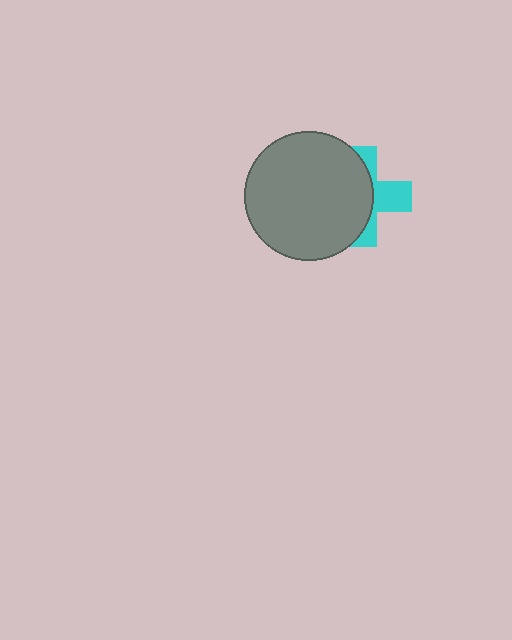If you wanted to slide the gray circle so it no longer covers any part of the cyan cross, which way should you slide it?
Slide it left — that is the most direct way to separate the two shapes.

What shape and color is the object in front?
The object in front is a gray circle.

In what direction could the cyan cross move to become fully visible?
The cyan cross could move right. That would shift it out from behind the gray circle entirely.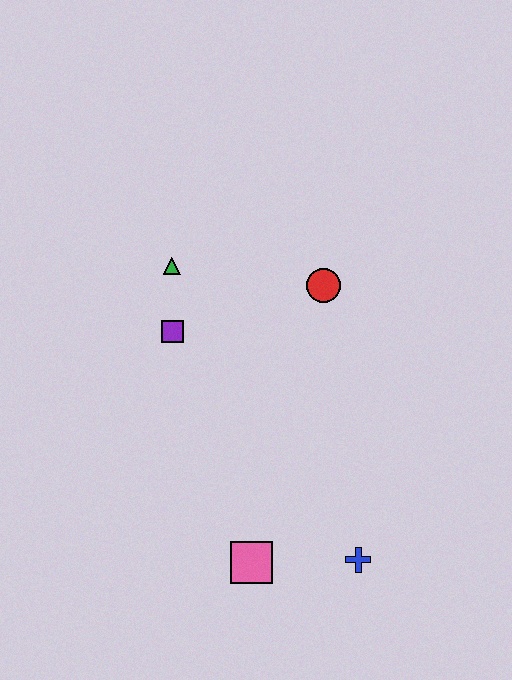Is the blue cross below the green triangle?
Yes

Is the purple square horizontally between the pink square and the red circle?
No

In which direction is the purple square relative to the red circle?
The purple square is to the left of the red circle.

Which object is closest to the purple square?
The green triangle is closest to the purple square.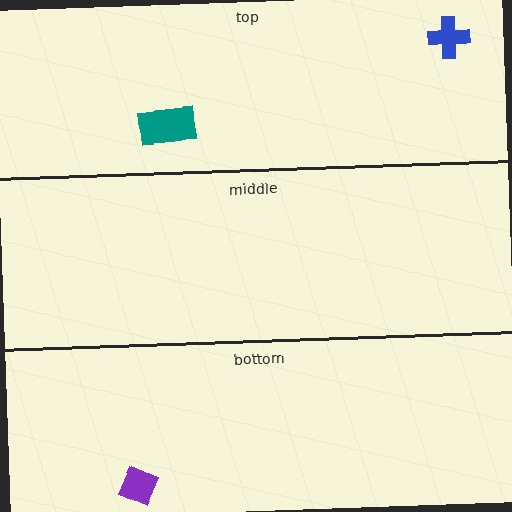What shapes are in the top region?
The teal rectangle, the blue cross.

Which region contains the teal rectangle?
The top region.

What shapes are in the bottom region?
The purple diamond.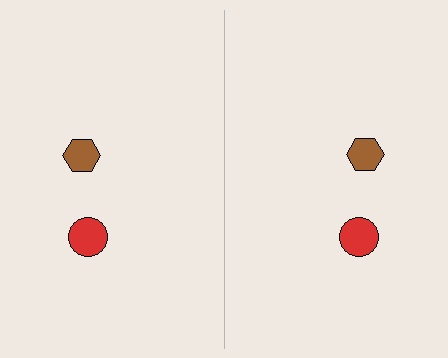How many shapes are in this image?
There are 4 shapes in this image.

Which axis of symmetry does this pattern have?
The pattern has a vertical axis of symmetry running through the center of the image.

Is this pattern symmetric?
Yes, this pattern has bilateral (reflection) symmetry.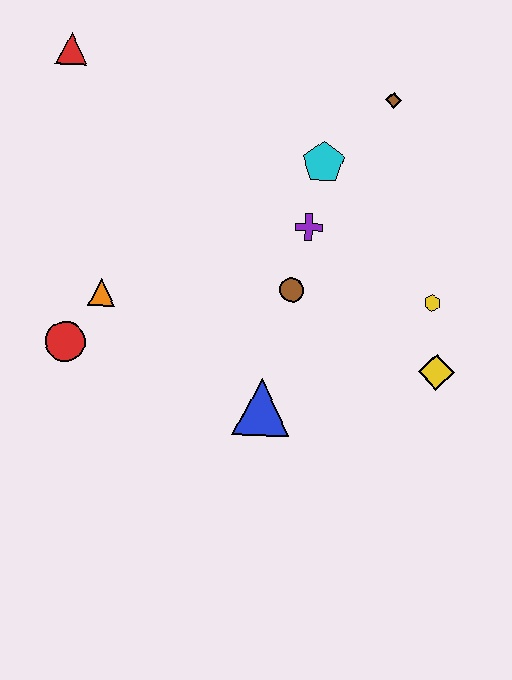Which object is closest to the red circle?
The orange triangle is closest to the red circle.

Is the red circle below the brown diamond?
Yes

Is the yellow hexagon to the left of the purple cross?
No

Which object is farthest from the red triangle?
The yellow diamond is farthest from the red triangle.